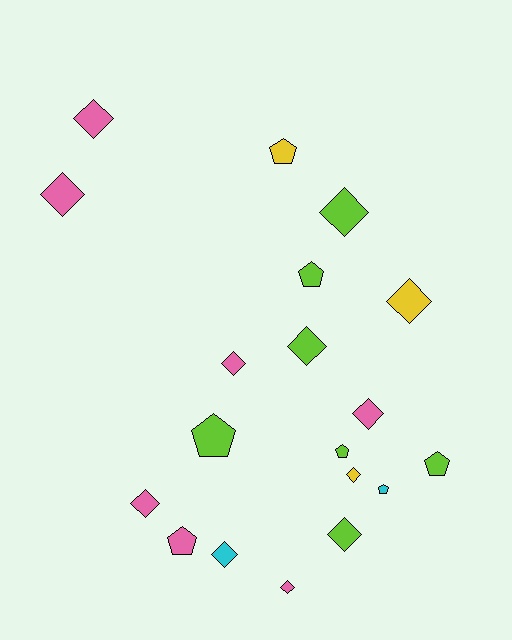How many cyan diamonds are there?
There is 1 cyan diamond.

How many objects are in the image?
There are 19 objects.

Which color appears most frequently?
Lime, with 7 objects.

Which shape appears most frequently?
Diamond, with 12 objects.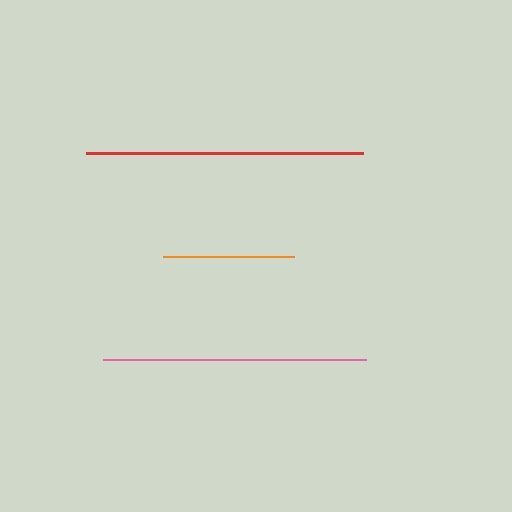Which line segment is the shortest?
The orange line is the shortest at approximately 131 pixels.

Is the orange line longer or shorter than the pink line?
The pink line is longer than the orange line.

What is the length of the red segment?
The red segment is approximately 276 pixels long.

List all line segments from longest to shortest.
From longest to shortest: red, pink, orange.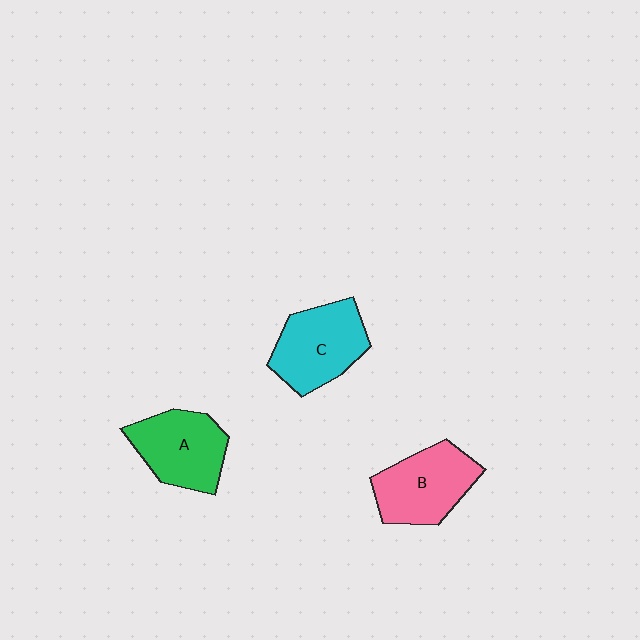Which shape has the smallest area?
Shape A (green).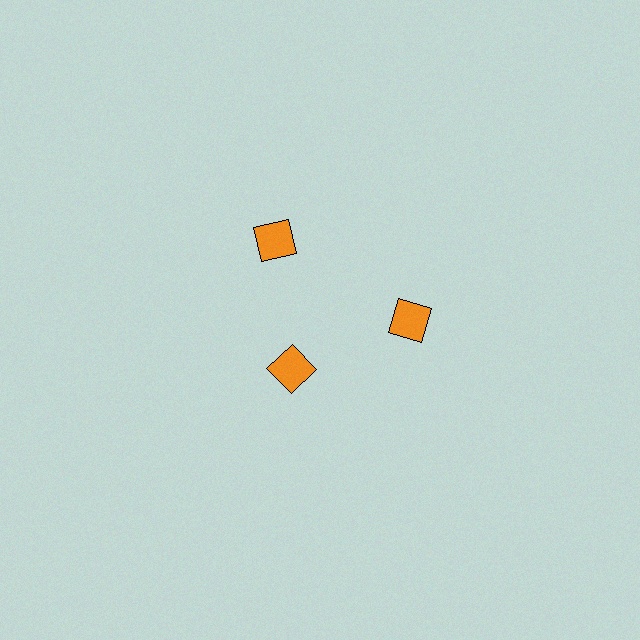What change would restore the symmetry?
The symmetry would be restored by moving it outward, back onto the ring so that all 3 squares sit at equal angles and equal distance from the center.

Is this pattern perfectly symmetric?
No. The 3 orange squares are arranged in a ring, but one element near the 7 o'clock position is pulled inward toward the center, breaking the 3-fold rotational symmetry.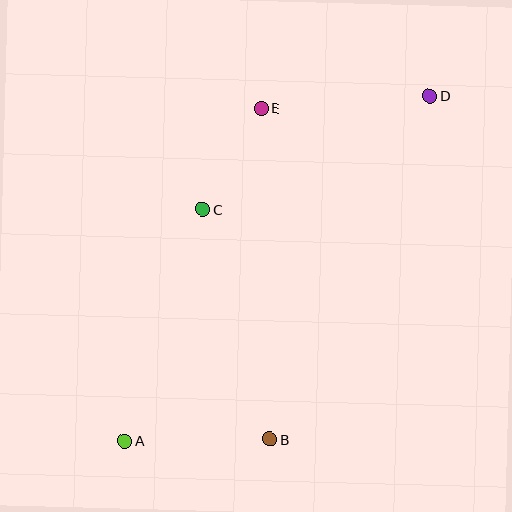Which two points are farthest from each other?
Points A and D are farthest from each other.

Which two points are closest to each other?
Points C and E are closest to each other.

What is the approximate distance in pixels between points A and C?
The distance between A and C is approximately 245 pixels.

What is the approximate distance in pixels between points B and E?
The distance between B and E is approximately 331 pixels.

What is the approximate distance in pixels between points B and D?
The distance between B and D is approximately 379 pixels.